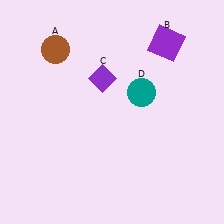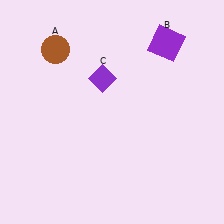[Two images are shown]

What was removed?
The teal circle (D) was removed in Image 2.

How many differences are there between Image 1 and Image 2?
There is 1 difference between the two images.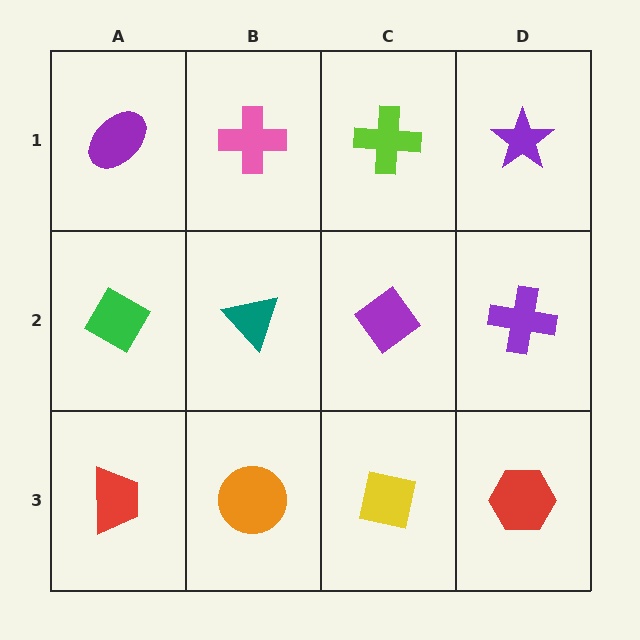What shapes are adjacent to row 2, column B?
A pink cross (row 1, column B), an orange circle (row 3, column B), a green diamond (row 2, column A), a purple diamond (row 2, column C).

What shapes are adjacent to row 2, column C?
A lime cross (row 1, column C), a yellow square (row 3, column C), a teal triangle (row 2, column B), a purple cross (row 2, column D).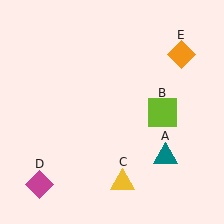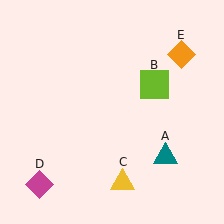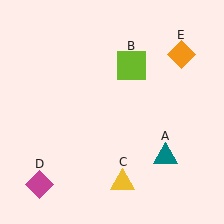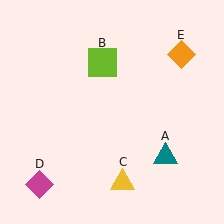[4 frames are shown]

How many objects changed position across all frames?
1 object changed position: lime square (object B).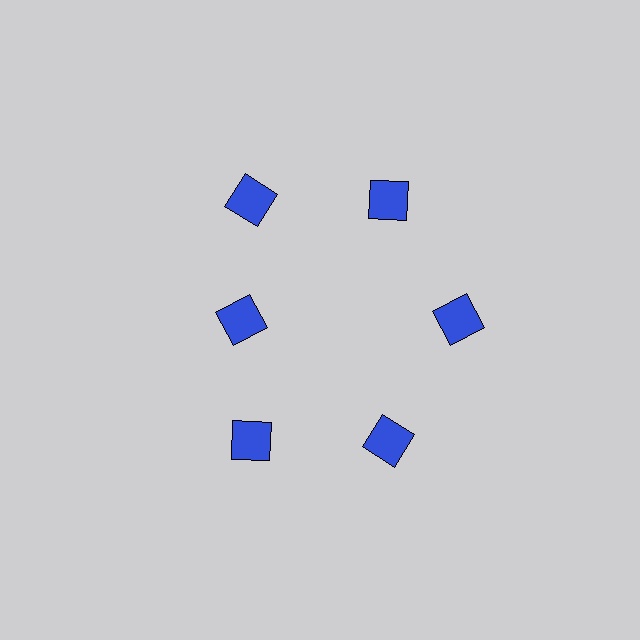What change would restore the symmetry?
The symmetry would be restored by moving it outward, back onto the ring so that all 6 squares sit at equal angles and equal distance from the center.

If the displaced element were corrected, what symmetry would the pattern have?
It would have 6-fold rotational symmetry — the pattern would map onto itself every 60 degrees.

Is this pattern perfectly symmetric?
No. The 6 blue squares are arranged in a ring, but one element near the 9 o'clock position is pulled inward toward the center, breaking the 6-fold rotational symmetry.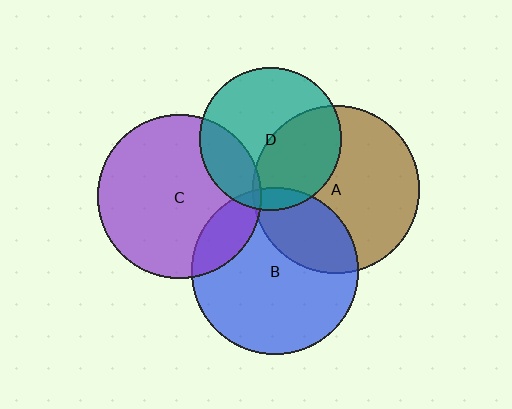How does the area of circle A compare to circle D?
Approximately 1.4 times.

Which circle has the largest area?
Circle A (brown).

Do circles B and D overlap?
Yes.